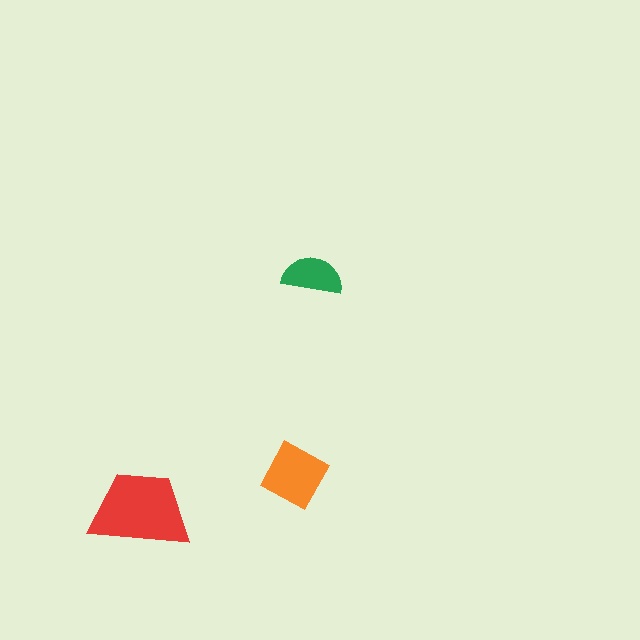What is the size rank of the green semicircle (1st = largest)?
3rd.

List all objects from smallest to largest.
The green semicircle, the orange square, the red trapezoid.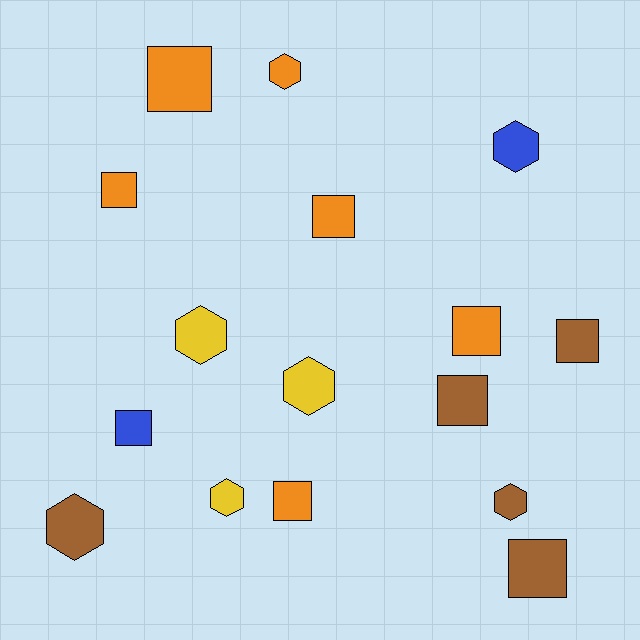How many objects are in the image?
There are 16 objects.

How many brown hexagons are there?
There are 2 brown hexagons.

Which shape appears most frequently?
Square, with 9 objects.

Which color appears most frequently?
Orange, with 6 objects.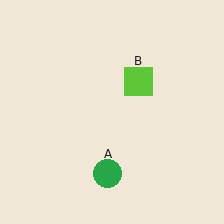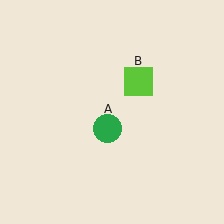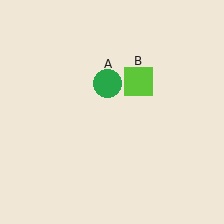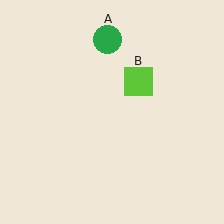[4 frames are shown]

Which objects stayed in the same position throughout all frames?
Lime square (object B) remained stationary.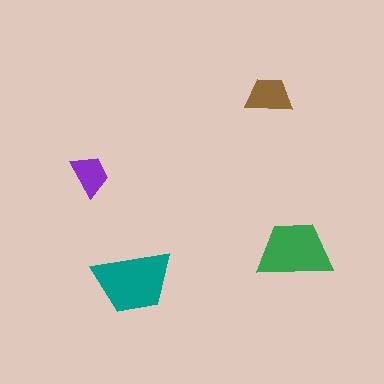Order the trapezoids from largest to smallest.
the teal one, the green one, the brown one, the purple one.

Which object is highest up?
The brown trapezoid is topmost.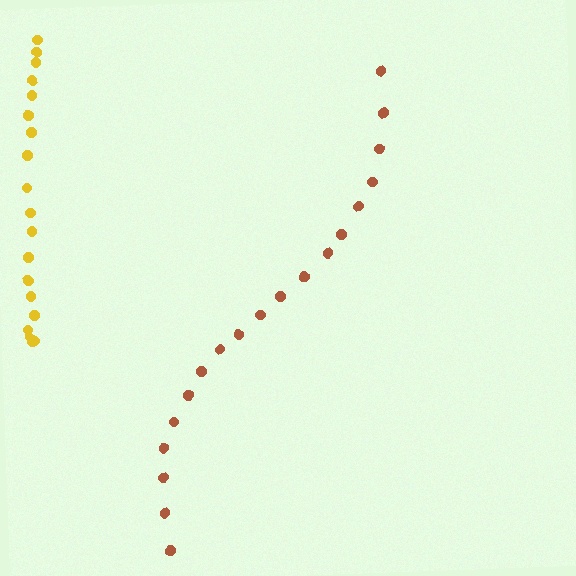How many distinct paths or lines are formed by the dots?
There are 2 distinct paths.